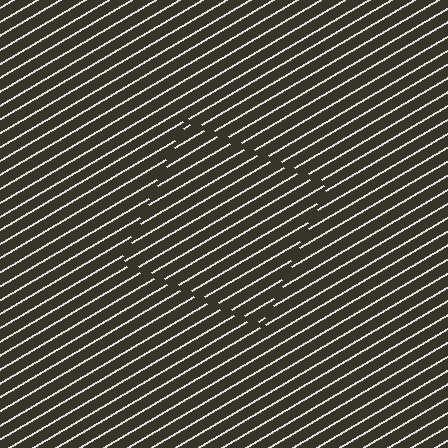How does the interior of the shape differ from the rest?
The interior of the shape contains the same grating, shifted by half a period — the contour is defined by the phase discontinuity where line-ends from the inner and outer gratings abut.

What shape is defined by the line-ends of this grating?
An illusory square. The interior of the shape contains the same grating, shifted by half a period — the contour is defined by the phase discontinuity where line-ends from the inner and outer gratings abut.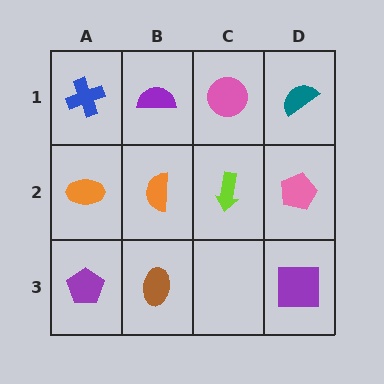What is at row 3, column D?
A purple square.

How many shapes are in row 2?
4 shapes.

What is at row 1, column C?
A pink circle.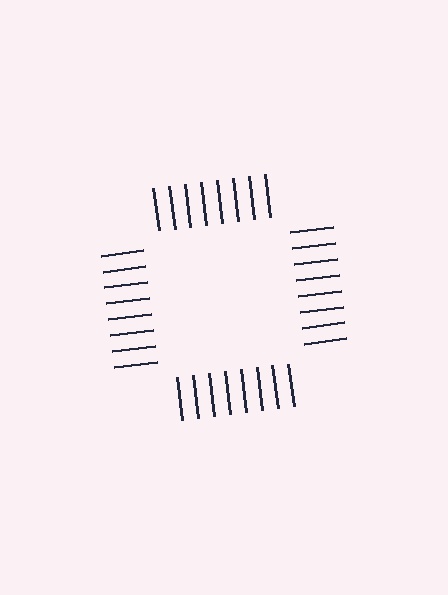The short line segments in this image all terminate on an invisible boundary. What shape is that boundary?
An illusory square — the line segments terminate on its edges but no continuous stroke is drawn.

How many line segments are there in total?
32 — 8 along each of the 4 edges.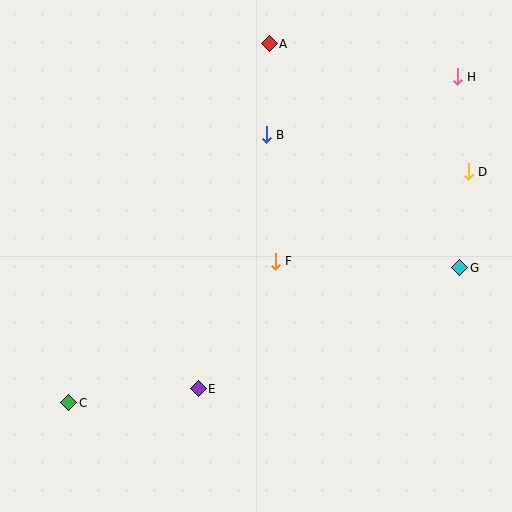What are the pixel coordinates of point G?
Point G is at (460, 268).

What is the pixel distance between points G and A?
The distance between G and A is 294 pixels.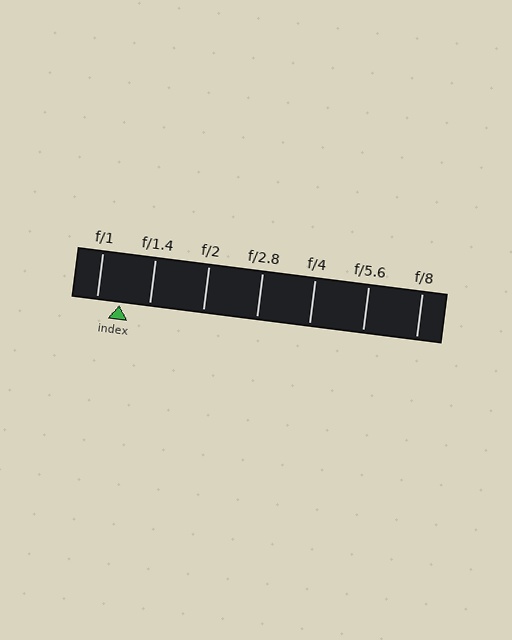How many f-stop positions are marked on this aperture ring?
There are 7 f-stop positions marked.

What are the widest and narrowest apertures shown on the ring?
The widest aperture shown is f/1 and the narrowest is f/8.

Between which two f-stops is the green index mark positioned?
The index mark is between f/1 and f/1.4.